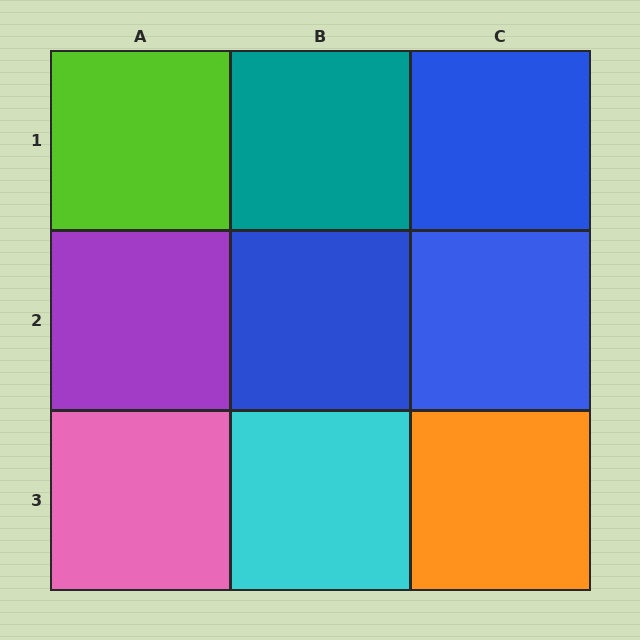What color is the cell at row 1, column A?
Lime.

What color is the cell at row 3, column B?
Cyan.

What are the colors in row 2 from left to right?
Purple, blue, blue.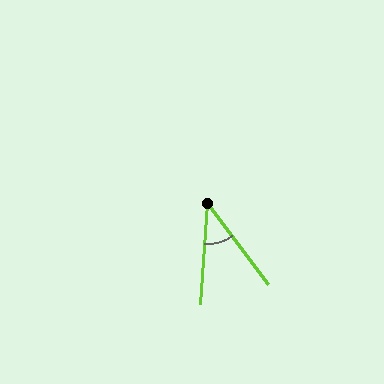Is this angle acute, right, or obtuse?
It is acute.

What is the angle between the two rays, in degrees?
Approximately 41 degrees.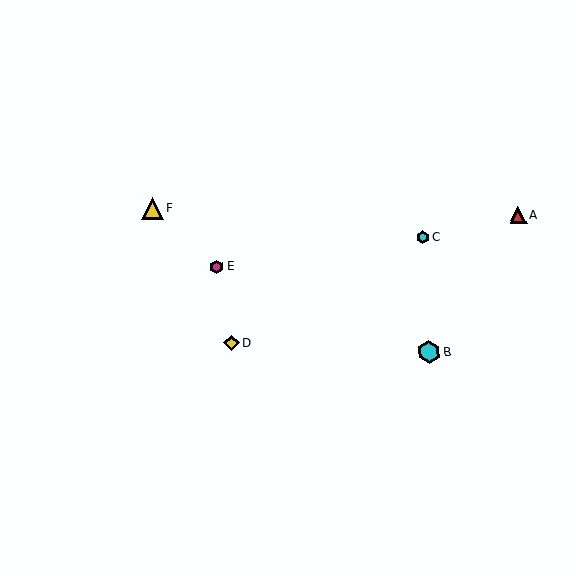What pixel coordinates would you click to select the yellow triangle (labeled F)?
Click at (153, 208) to select the yellow triangle F.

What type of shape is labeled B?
Shape B is a cyan hexagon.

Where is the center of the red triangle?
The center of the red triangle is at (518, 215).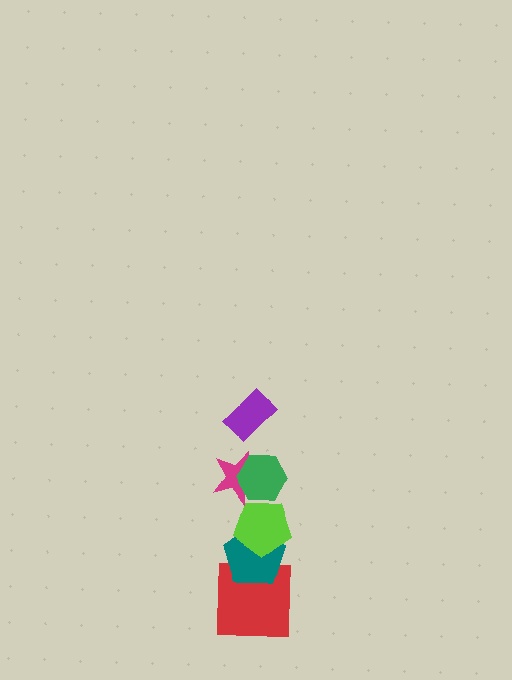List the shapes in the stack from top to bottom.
From top to bottom: the purple rectangle, the green hexagon, the magenta star, the lime pentagon, the teal pentagon, the red square.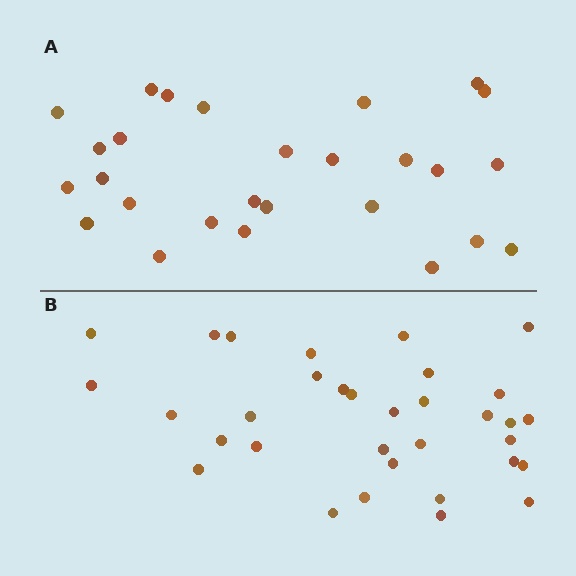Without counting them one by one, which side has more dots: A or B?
Region B (the bottom region) has more dots.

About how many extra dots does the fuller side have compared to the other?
Region B has about 6 more dots than region A.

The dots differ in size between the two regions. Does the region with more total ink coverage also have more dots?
No. Region A has more total ink coverage because its dots are larger, but region B actually contains more individual dots. Total area can be misleading — the number of items is what matters here.